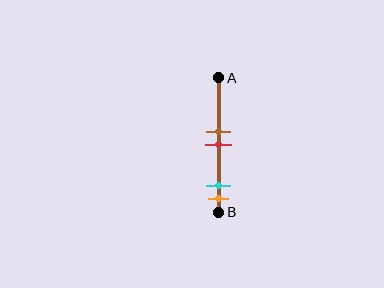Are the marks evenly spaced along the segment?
No, the marks are not evenly spaced.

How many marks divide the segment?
There are 4 marks dividing the segment.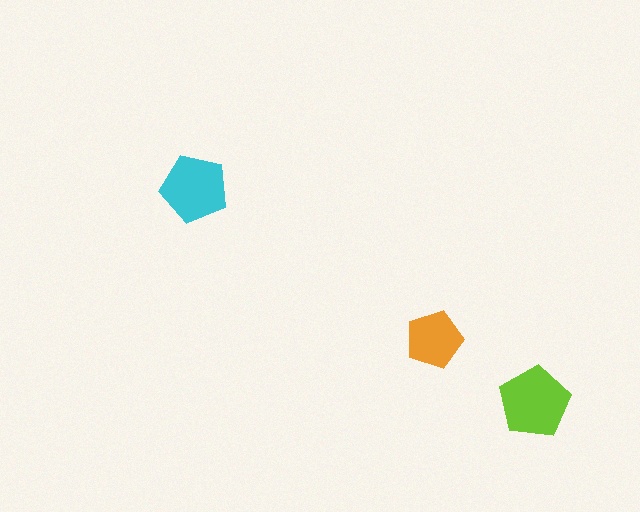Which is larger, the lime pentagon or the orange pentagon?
The lime one.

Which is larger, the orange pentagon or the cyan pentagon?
The cyan one.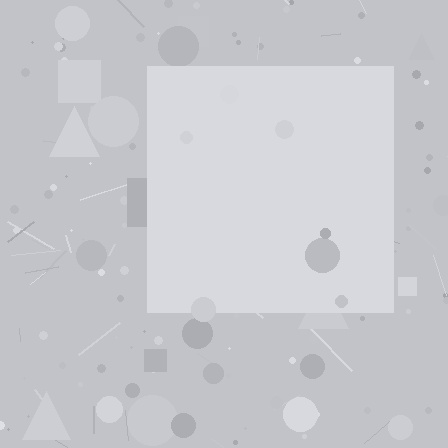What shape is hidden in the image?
A square is hidden in the image.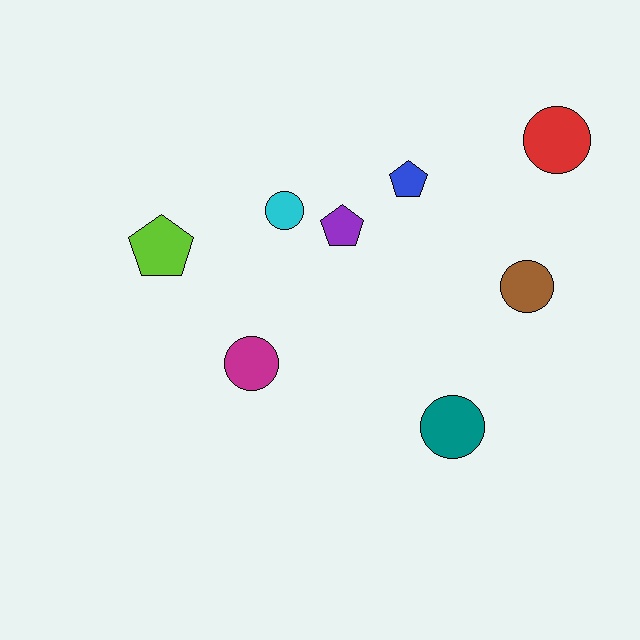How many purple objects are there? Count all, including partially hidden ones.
There is 1 purple object.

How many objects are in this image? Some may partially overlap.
There are 8 objects.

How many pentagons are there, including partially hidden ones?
There are 3 pentagons.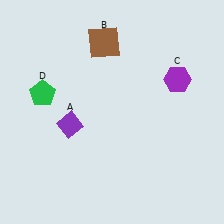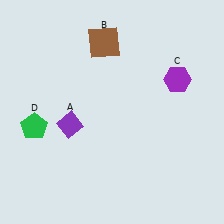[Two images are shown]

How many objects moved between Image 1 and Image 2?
1 object moved between the two images.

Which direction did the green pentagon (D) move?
The green pentagon (D) moved down.